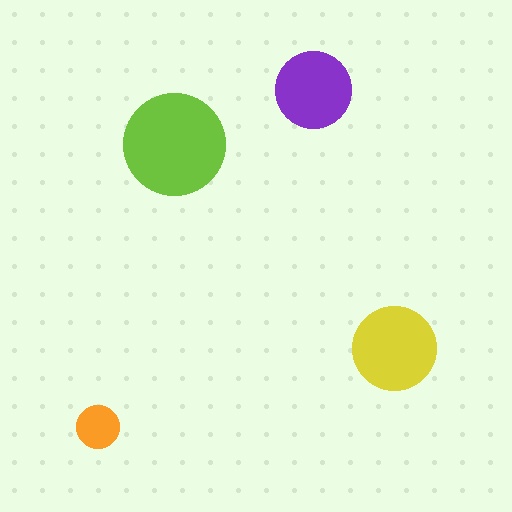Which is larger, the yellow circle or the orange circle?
The yellow one.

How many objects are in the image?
There are 4 objects in the image.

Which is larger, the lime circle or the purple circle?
The lime one.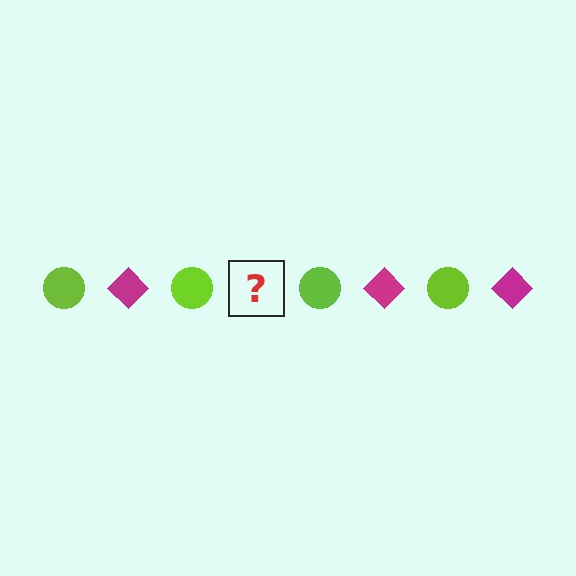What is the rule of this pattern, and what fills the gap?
The rule is that the pattern alternates between lime circle and magenta diamond. The gap should be filled with a magenta diamond.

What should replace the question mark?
The question mark should be replaced with a magenta diamond.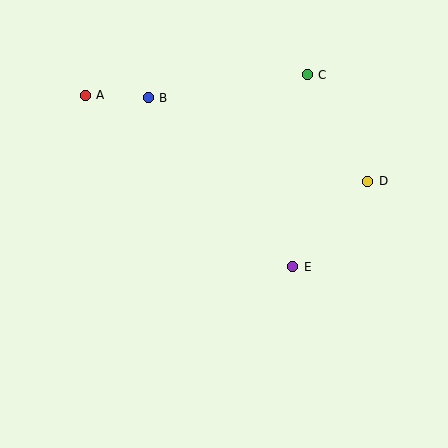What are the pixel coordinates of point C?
Point C is at (307, 75).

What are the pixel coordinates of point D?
Point D is at (368, 181).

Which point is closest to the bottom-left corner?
Point E is closest to the bottom-left corner.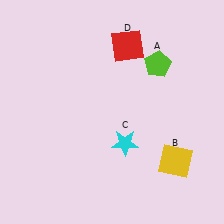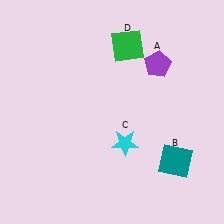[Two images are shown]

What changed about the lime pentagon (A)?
In Image 1, A is lime. In Image 2, it changed to purple.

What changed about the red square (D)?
In Image 1, D is red. In Image 2, it changed to green.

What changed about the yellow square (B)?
In Image 1, B is yellow. In Image 2, it changed to teal.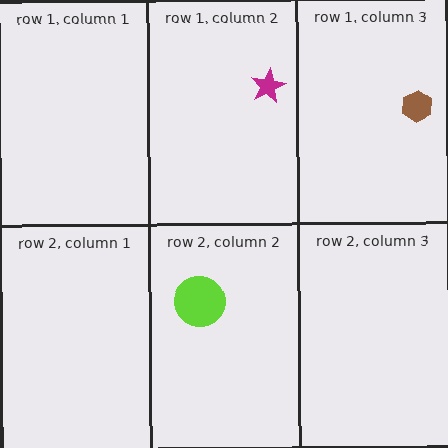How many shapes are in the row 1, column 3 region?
1.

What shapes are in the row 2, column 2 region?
The pink cross, the lime circle.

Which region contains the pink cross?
The row 2, column 2 region.